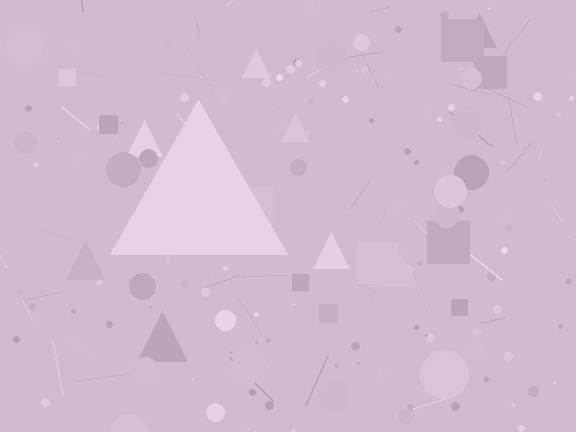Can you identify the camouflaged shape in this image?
The camouflaged shape is a triangle.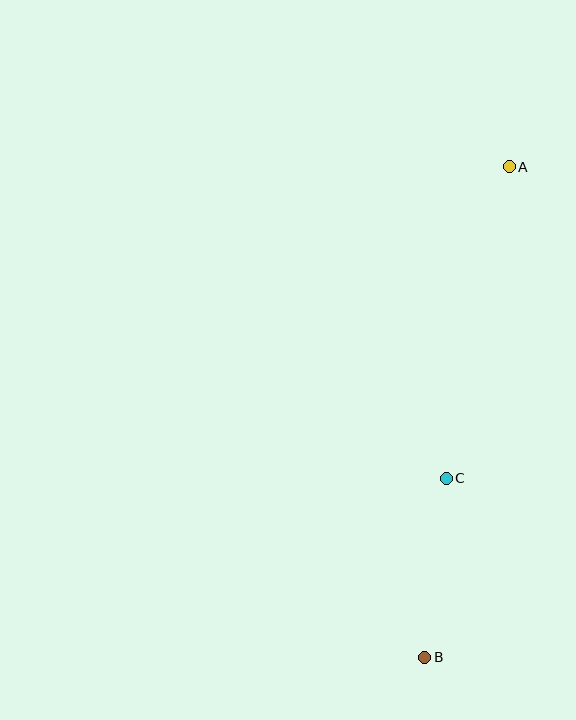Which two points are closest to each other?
Points B and C are closest to each other.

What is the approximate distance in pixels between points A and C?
The distance between A and C is approximately 317 pixels.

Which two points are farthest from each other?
Points A and B are farthest from each other.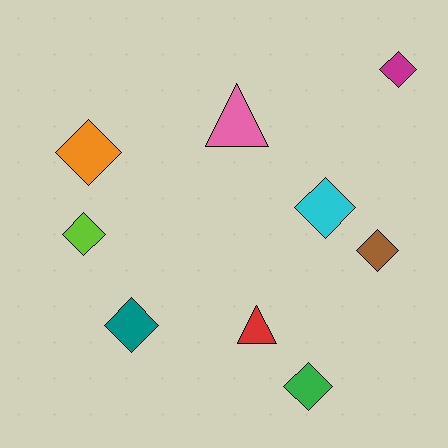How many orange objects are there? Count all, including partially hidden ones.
There is 1 orange object.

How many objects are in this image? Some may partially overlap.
There are 9 objects.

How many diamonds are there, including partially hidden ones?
There are 7 diamonds.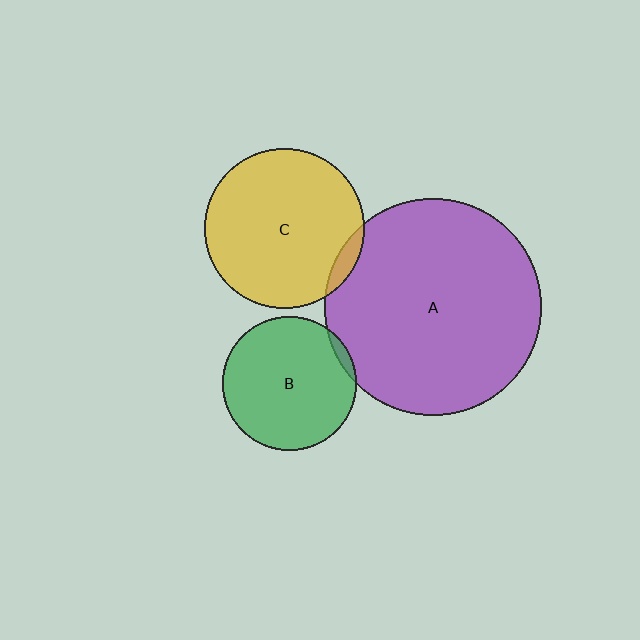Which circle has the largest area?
Circle A (purple).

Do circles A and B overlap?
Yes.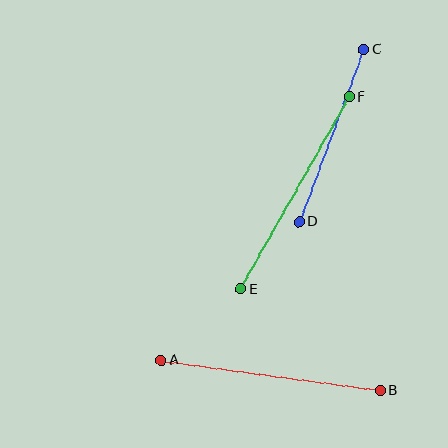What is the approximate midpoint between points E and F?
The midpoint is at approximately (295, 193) pixels.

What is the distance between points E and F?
The distance is approximately 221 pixels.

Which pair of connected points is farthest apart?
Points A and B are farthest apart.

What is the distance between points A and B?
The distance is approximately 221 pixels.